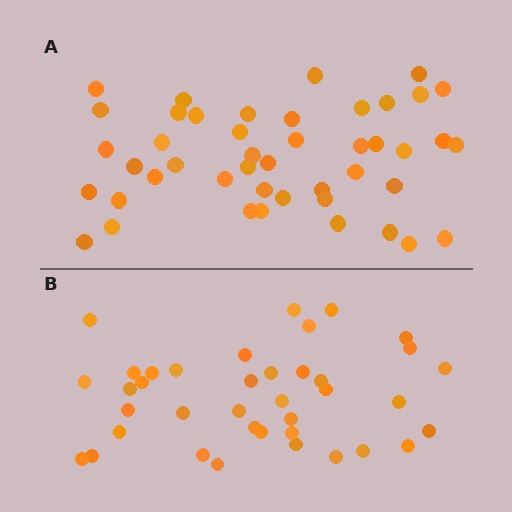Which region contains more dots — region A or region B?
Region A (the top region) has more dots.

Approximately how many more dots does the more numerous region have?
Region A has roughly 8 or so more dots than region B.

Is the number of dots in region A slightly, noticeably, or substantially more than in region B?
Region A has only slightly more — the two regions are fairly close. The ratio is roughly 1.2 to 1.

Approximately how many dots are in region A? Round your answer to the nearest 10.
About 40 dots. (The exact count is 45, which rounds to 40.)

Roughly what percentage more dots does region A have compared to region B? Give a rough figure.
About 20% more.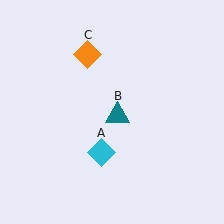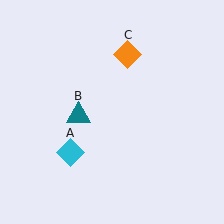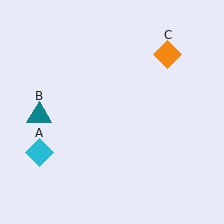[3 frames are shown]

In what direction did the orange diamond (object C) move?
The orange diamond (object C) moved right.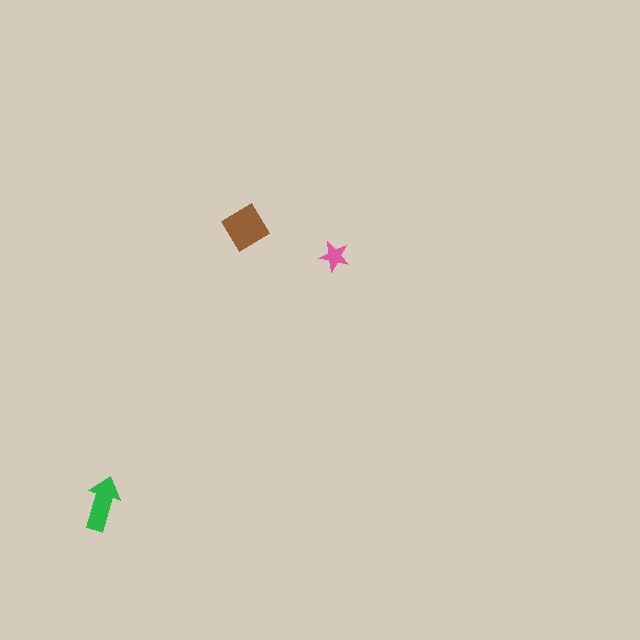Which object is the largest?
The brown diamond.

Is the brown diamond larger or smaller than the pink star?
Larger.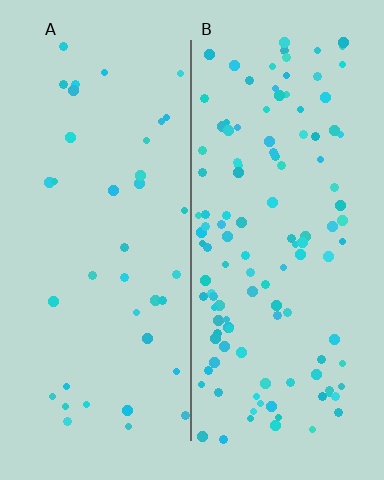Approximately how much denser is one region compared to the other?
Approximately 3.2× — region B over region A.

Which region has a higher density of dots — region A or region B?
B (the right).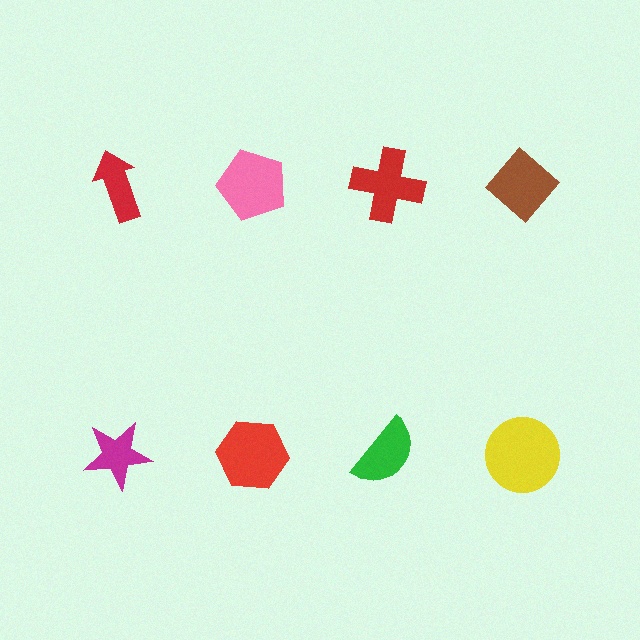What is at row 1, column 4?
A brown diamond.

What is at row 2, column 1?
A magenta star.